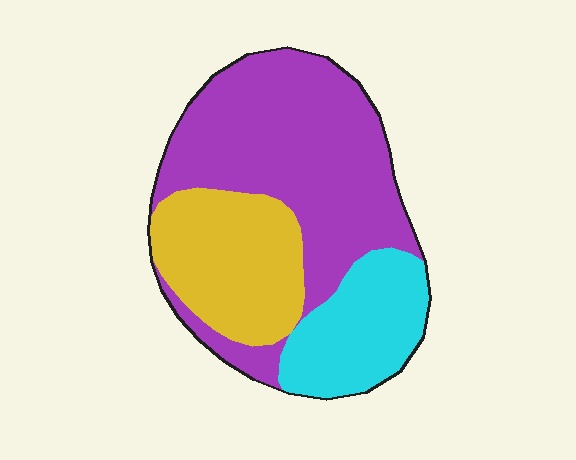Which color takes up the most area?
Purple, at roughly 55%.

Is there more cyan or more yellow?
Yellow.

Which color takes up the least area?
Cyan, at roughly 20%.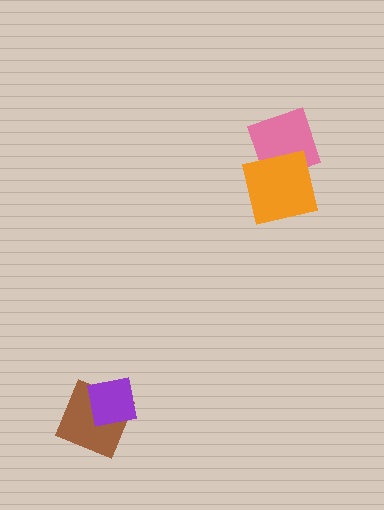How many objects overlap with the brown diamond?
1 object overlaps with the brown diamond.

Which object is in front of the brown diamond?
The purple square is in front of the brown diamond.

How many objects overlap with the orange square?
1 object overlaps with the orange square.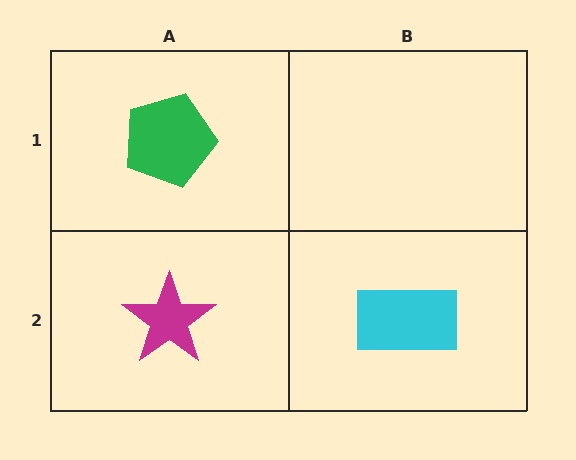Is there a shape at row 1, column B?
No, that cell is empty.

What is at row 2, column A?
A magenta star.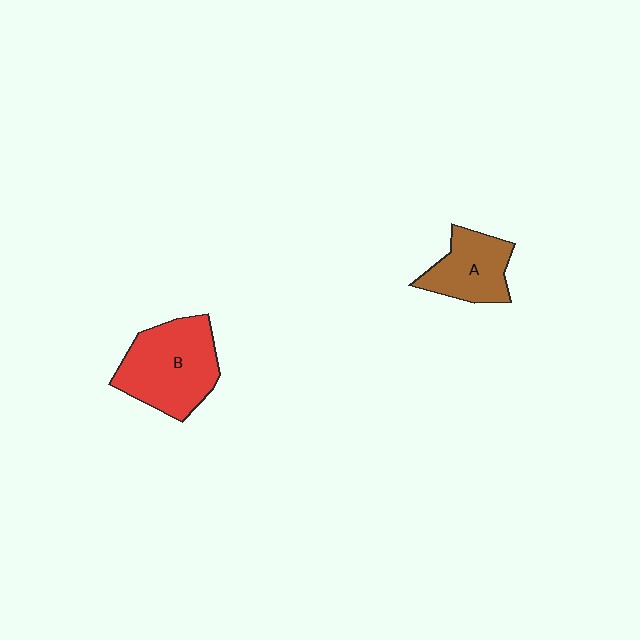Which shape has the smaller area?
Shape A (brown).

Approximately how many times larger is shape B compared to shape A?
Approximately 1.5 times.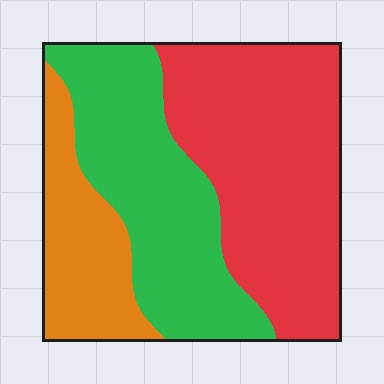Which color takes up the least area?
Orange, at roughly 20%.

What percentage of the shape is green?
Green covers about 35% of the shape.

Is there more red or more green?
Red.